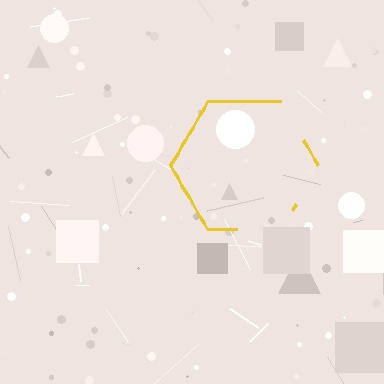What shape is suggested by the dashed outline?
The dashed outline suggests a hexagon.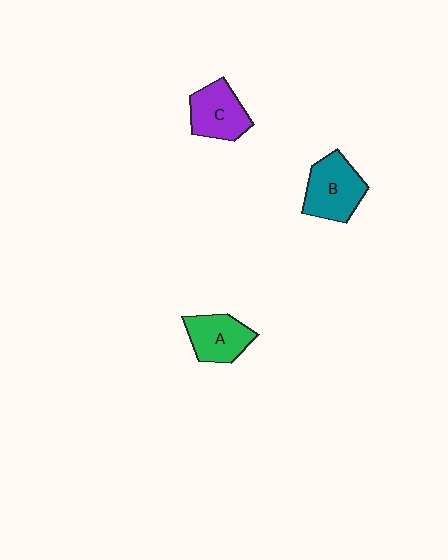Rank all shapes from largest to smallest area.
From largest to smallest: B (teal), C (purple), A (green).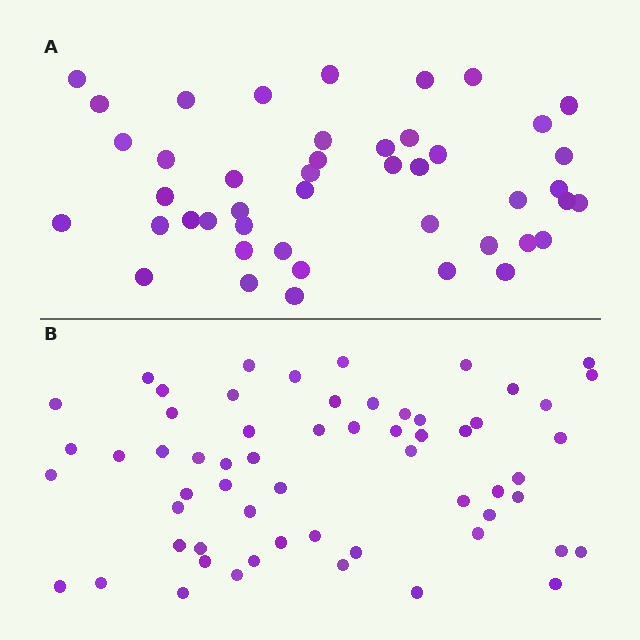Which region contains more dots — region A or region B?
Region B (the bottom region) has more dots.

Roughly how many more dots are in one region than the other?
Region B has approximately 15 more dots than region A.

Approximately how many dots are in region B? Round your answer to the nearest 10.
About 60 dots.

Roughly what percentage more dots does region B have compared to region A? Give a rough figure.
About 35% more.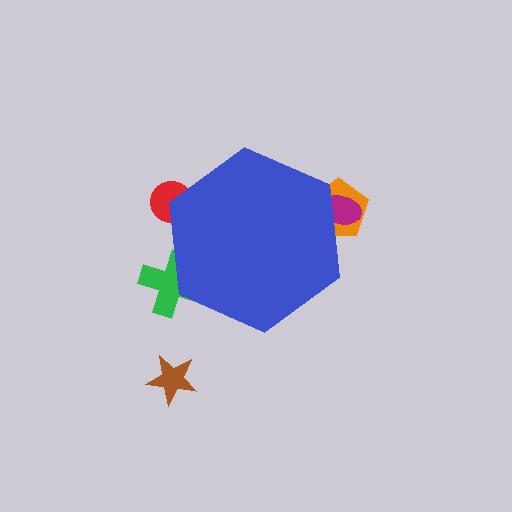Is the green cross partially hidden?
Yes, the green cross is partially hidden behind the blue hexagon.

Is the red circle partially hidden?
Yes, the red circle is partially hidden behind the blue hexagon.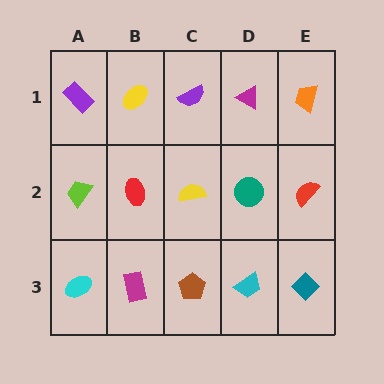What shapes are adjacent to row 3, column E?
A red semicircle (row 2, column E), a cyan trapezoid (row 3, column D).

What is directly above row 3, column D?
A teal circle.